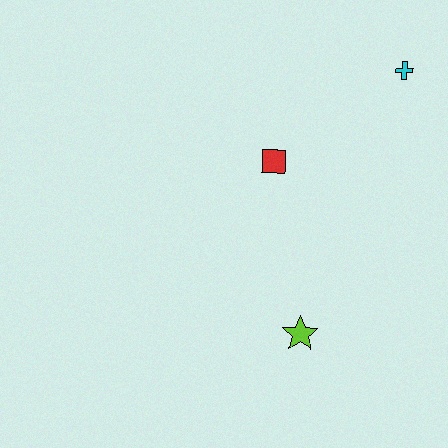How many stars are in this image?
There is 1 star.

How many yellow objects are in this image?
There are no yellow objects.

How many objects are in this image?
There are 3 objects.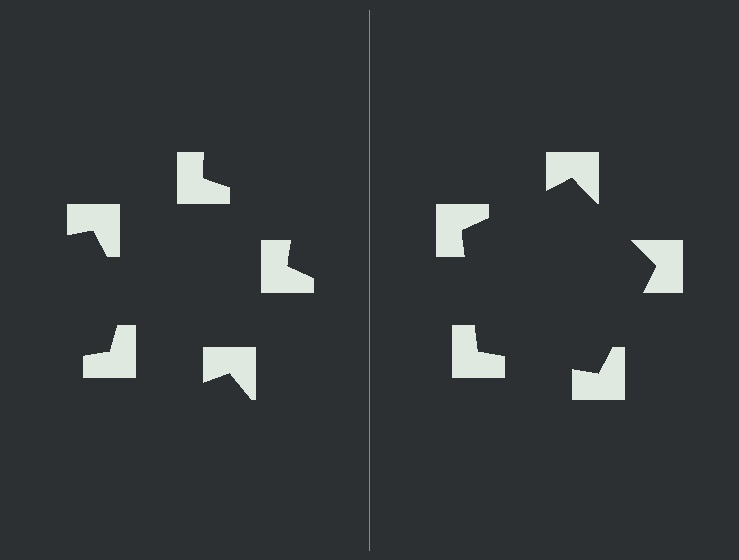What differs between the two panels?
The notched squares are positioned identically on both sides; only the wedge orientations differ. On the right they align to a pentagon; on the left they are misaligned.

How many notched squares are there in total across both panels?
10 — 5 on each side.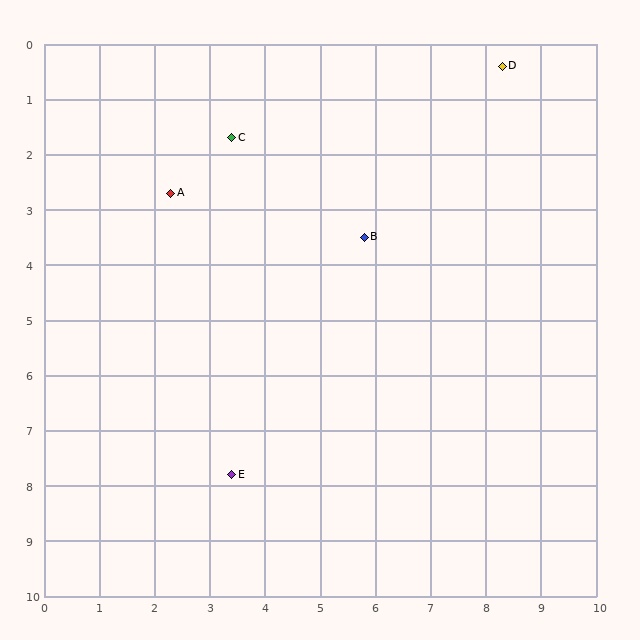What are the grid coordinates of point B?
Point B is at approximately (5.8, 3.5).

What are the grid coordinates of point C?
Point C is at approximately (3.4, 1.7).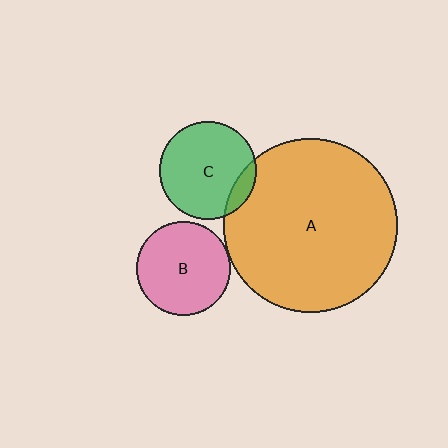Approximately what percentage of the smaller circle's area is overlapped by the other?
Approximately 10%.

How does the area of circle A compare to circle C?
Approximately 3.2 times.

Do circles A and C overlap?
Yes.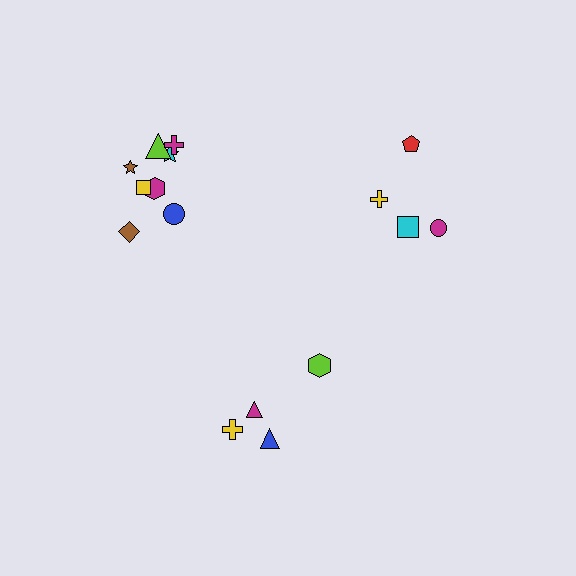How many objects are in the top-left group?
There are 8 objects.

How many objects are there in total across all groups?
There are 16 objects.